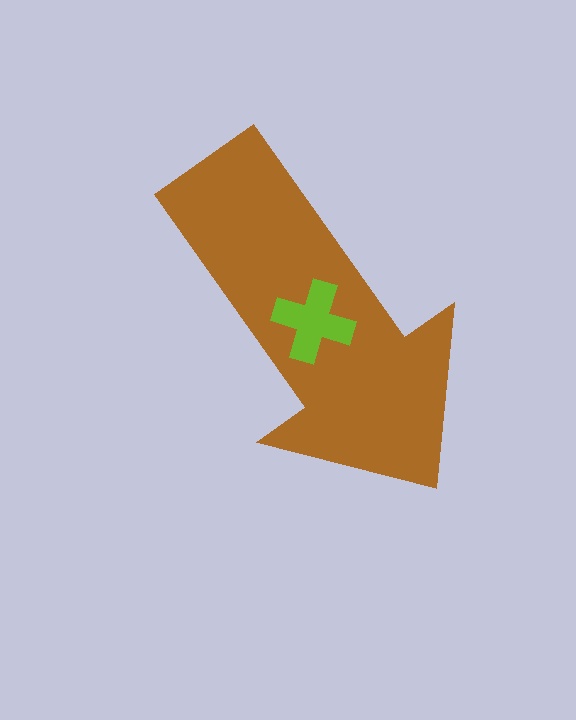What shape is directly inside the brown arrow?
The lime cross.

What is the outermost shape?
The brown arrow.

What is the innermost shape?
The lime cross.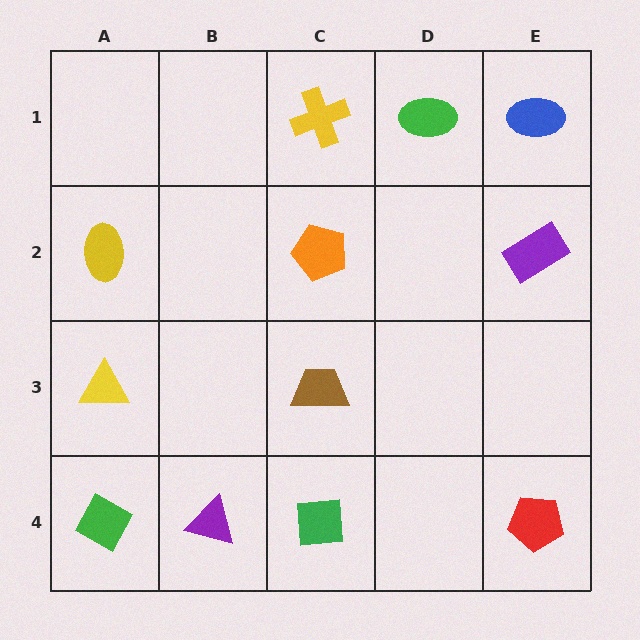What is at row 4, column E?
A red pentagon.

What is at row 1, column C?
A yellow cross.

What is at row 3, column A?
A yellow triangle.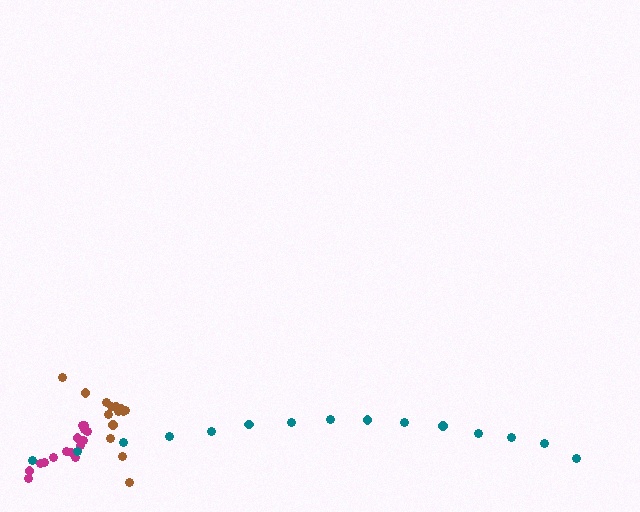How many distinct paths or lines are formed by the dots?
There are 3 distinct paths.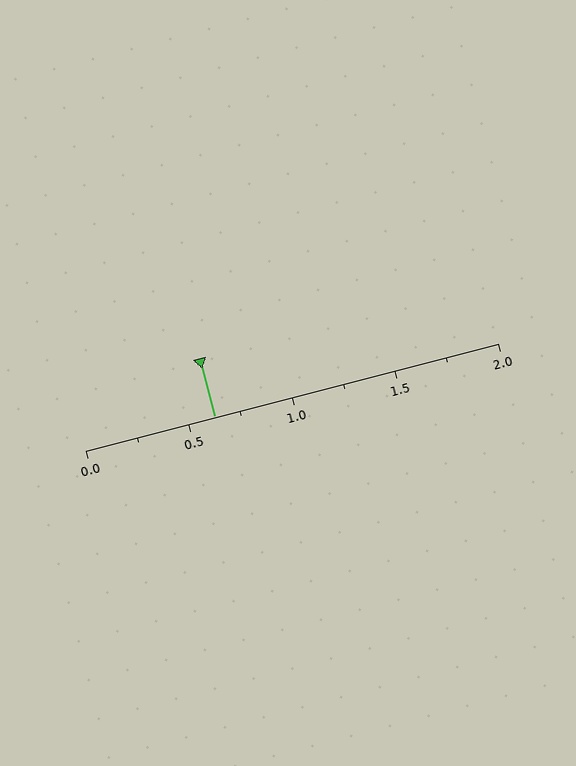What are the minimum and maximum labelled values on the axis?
The axis runs from 0.0 to 2.0.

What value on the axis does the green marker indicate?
The marker indicates approximately 0.62.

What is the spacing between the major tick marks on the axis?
The major ticks are spaced 0.5 apart.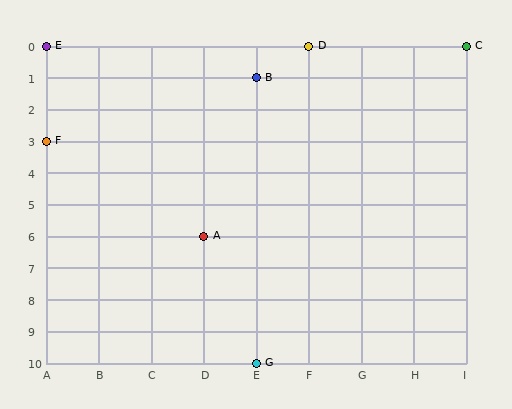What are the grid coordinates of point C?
Point C is at grid coordinates (I, 0).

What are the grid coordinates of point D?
Point D is at grid coordinates (F, 0).